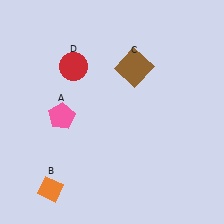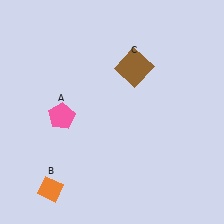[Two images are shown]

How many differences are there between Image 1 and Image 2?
There is 1 difference between the two images.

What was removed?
The red circle (D) was removed in Image 2.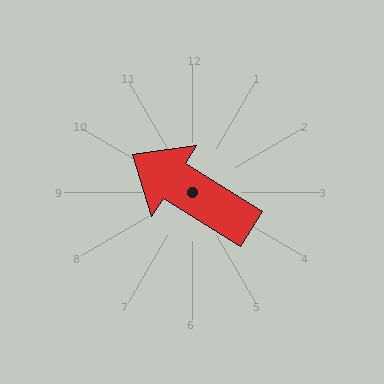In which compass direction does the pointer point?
Northwest.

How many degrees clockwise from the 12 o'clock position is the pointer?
Approximately 302 degrees.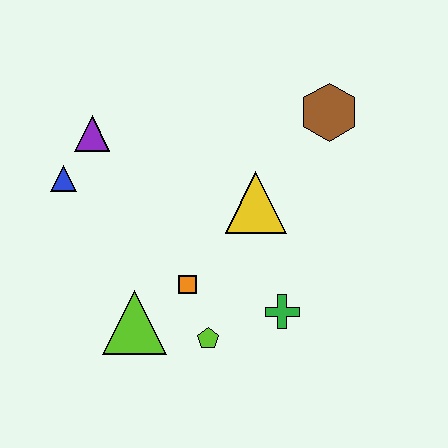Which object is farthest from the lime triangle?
The brown hexagon is farthest from the lime triangle.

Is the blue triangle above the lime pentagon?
Yes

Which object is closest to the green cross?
The lime pentagon is closest to the green cross.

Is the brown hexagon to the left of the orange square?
No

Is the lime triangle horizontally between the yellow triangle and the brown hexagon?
No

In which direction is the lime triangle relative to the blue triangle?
The lime triangle is below the blue triangle.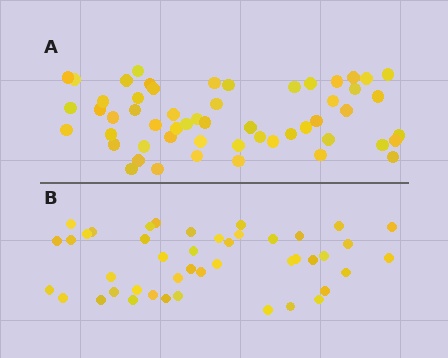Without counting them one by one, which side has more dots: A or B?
Region A (the top region) has more dots.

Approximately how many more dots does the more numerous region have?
Region A has roughly 12 or so more dots than region B.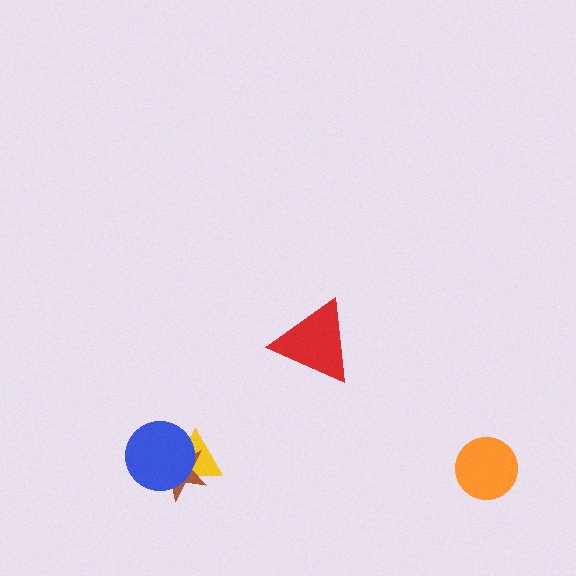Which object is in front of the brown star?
The blue circle is in front of the brown star.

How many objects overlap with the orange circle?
0 objects overlap with the orange circle.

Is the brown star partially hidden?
Yes, it is partially covered by another shape.